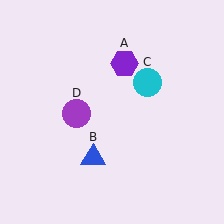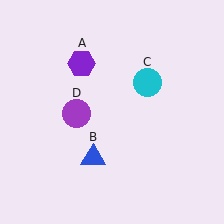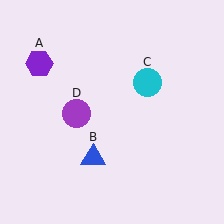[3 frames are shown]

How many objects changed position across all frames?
1 object changed position: purple hexagon (object A).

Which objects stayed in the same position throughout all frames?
Blue triangle (object B) and cyan circle (object C) and purple circle (object D) remained stationary.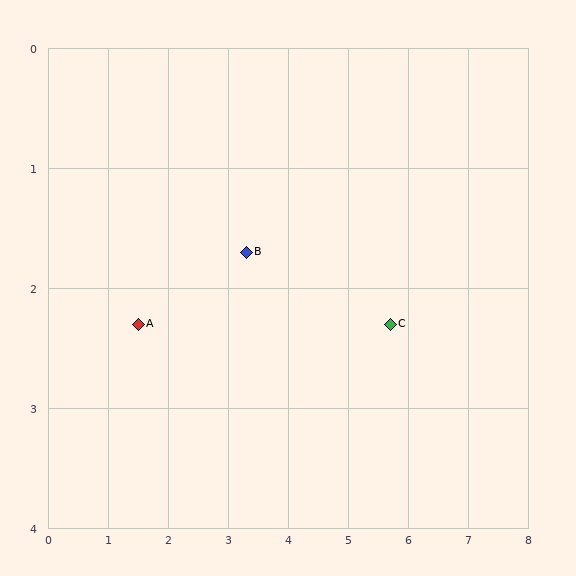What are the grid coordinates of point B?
Point B is at approximately (3.3, 1.7).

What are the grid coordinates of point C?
Point C is at approximately (5.7, 2.3).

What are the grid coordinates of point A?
Point A is at approximately (1.5, 2.3).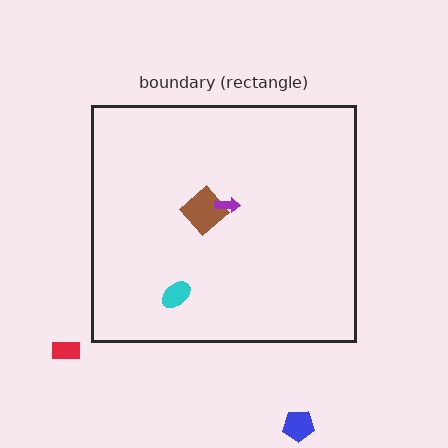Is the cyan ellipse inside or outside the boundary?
Inside.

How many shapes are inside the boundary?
4 inside, 2 outside.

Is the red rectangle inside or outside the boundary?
Outside.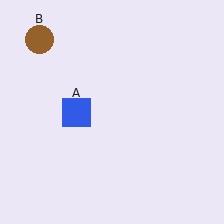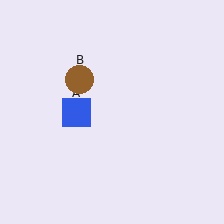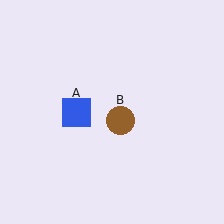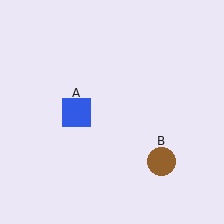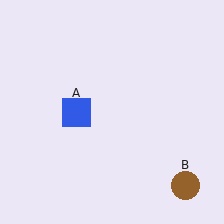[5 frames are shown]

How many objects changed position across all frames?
1 object changed position: brown circle (object B).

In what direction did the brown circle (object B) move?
The brown circle (object B) moved down and to the right.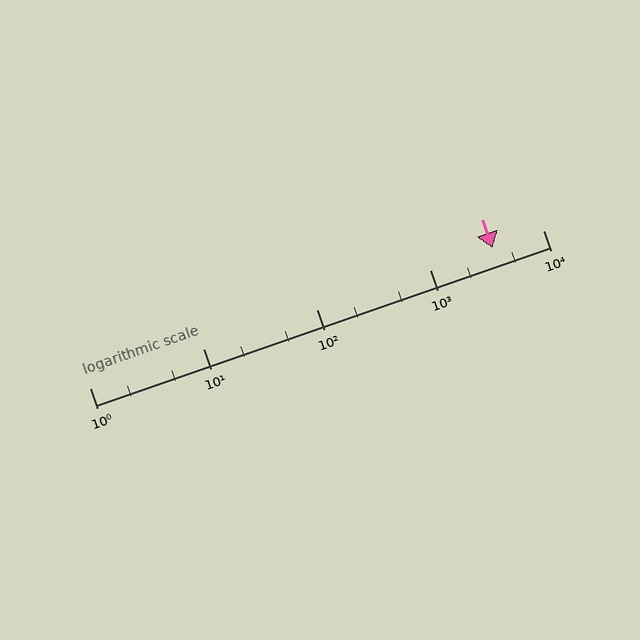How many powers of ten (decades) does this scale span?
The scale spans 4 decades, from 1 to 10000.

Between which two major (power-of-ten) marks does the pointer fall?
The pointer is between 1000 and 10000.